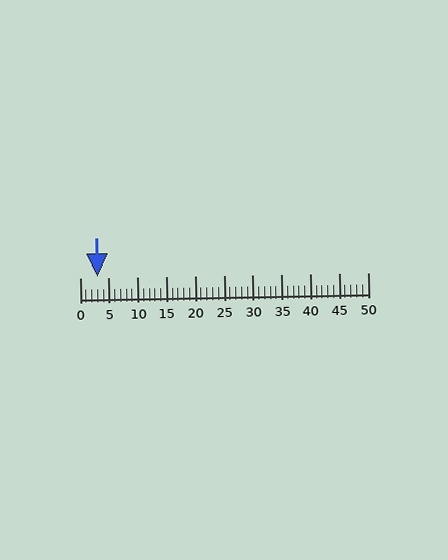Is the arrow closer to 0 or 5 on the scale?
The arrow is closer to 5.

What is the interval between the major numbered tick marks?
The major tick marks are spaced 5 units apart.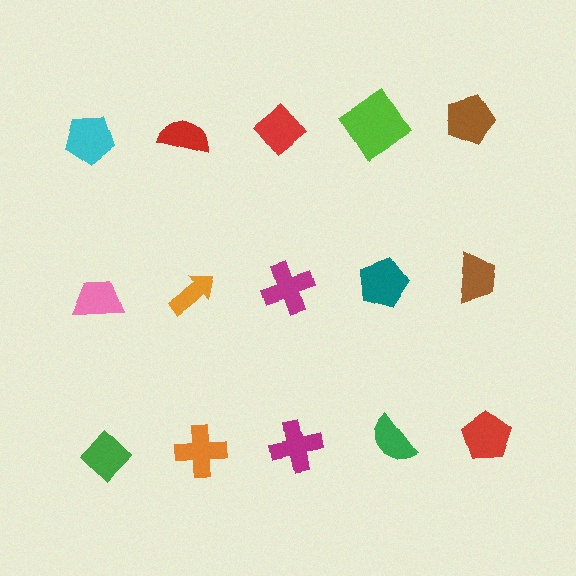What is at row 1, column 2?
A red semicircle.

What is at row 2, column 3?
A magenta cross.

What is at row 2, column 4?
A teal pentagon.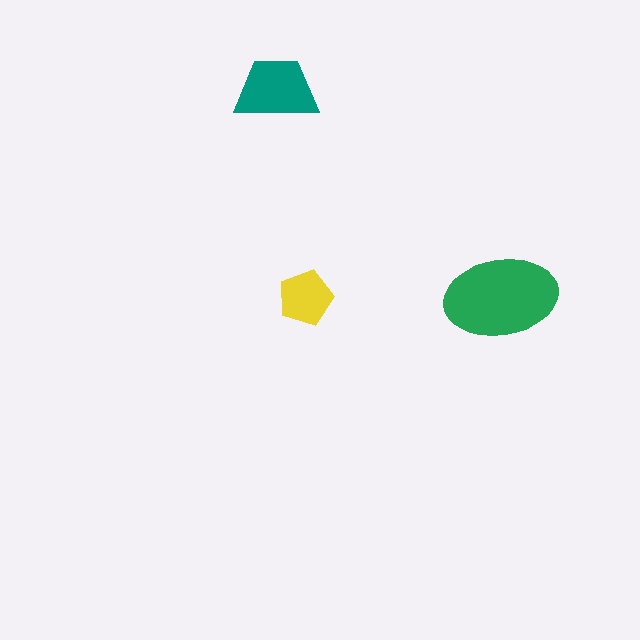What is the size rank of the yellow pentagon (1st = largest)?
3rd.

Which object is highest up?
The teal trapezoid is topmost.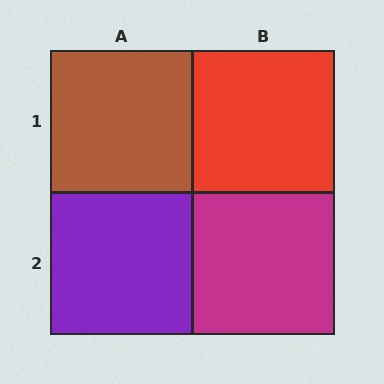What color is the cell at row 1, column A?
Brown.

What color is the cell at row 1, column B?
Red.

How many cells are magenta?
1 cell is magenta.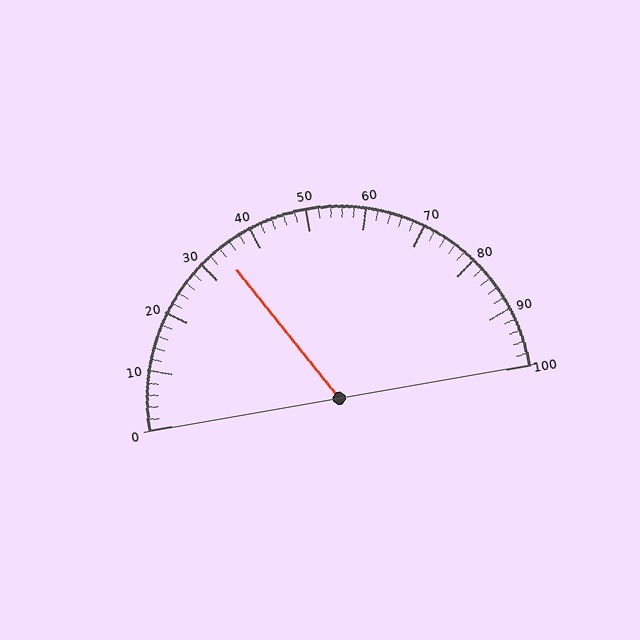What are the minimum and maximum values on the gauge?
The gauge ranges from 0 to 100.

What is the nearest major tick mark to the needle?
The nearest major tick mark is 30.